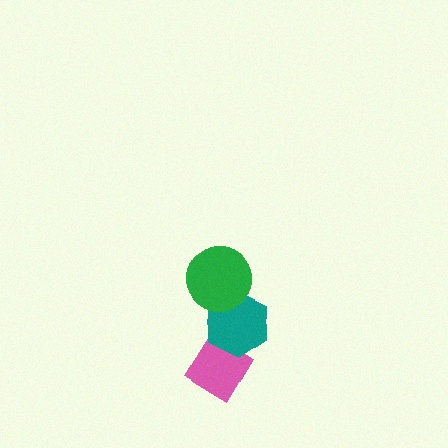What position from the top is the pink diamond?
The pink diamond is 3rd from the top.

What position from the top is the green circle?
The green circle is 1st from the top.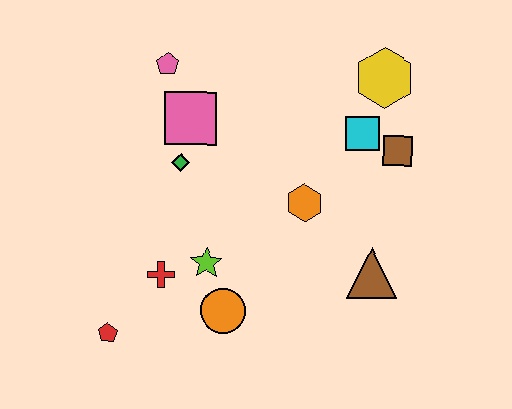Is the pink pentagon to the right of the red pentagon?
Yes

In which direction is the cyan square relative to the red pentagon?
The cyan square is to the right of the red pentagon.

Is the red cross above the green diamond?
No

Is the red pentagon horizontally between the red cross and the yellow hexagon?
No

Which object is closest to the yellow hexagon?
The cyan square is closest to the yellow hexagon.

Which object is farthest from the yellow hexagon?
The red pentagon is farthest from the yellow hexagon.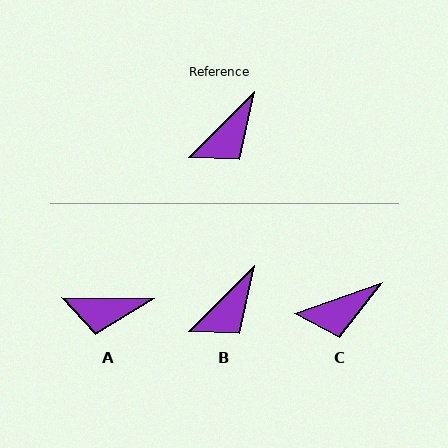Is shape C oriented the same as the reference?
No, it is off by about 26 degrees.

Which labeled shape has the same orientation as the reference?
B.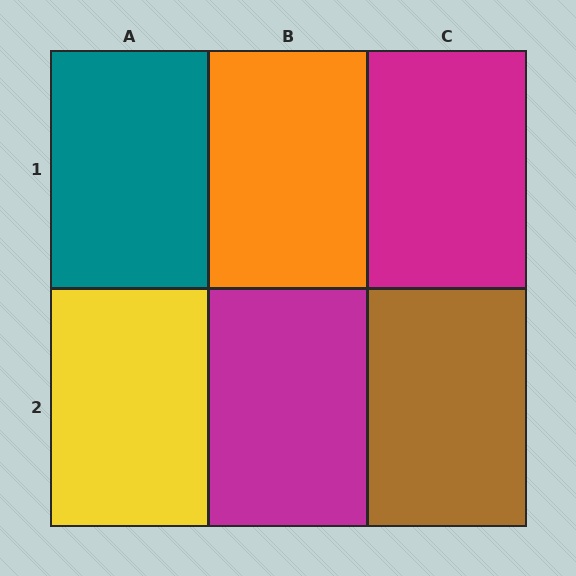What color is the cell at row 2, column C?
Brown.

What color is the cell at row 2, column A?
Yellow.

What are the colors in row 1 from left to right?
Teal, orange, magenta.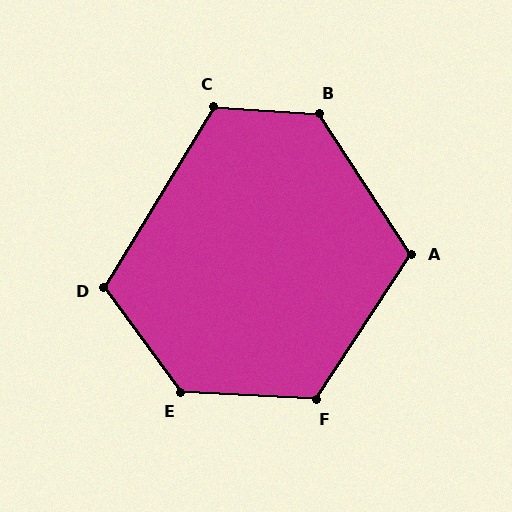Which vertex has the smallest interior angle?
D, at approximately 112 degrees.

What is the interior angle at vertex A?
Approximately 114 degrees (obtuse).